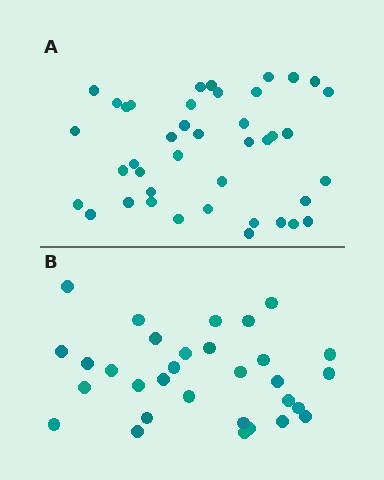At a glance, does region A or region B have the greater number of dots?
Region A (the top region) has more dots.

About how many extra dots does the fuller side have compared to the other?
Region A has roughly 10 or so more dots than region B.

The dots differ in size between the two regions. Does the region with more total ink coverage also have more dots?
No. Region B has more total ink coverage because its dots are larger, but region A actually contains more individual dots. Total area can be misleading — the number of items is what matters here.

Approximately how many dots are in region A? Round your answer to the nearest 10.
About 40 dots. (The exact count is 41, which rounds to 40.)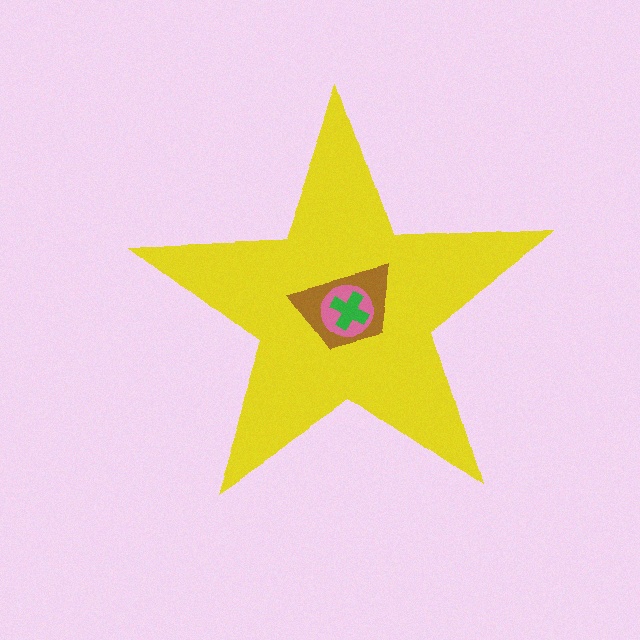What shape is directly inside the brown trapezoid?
The pink circle.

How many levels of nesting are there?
4.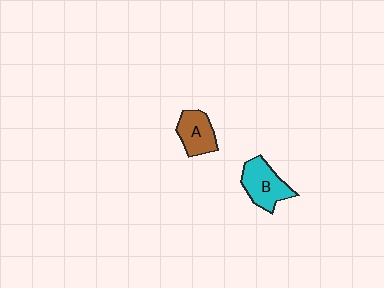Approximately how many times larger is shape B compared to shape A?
Approximately 1.2 times.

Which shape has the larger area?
Shape B (cyan).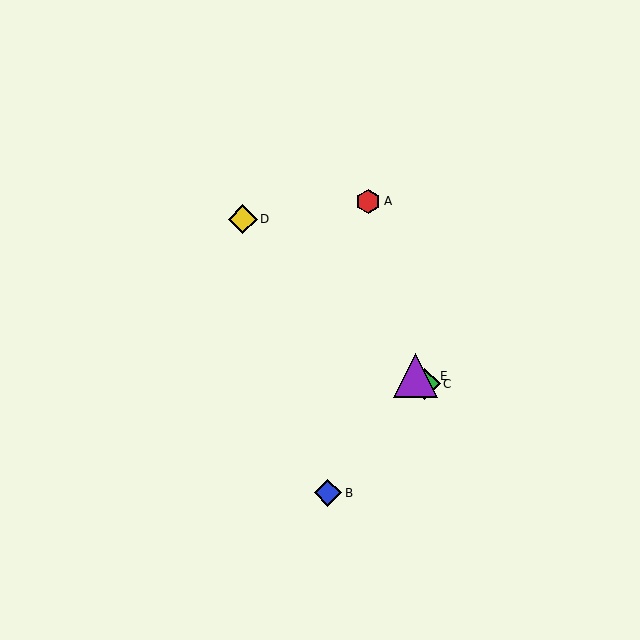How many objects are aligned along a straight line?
3 objects (C, D, E) are aligned along a straight line.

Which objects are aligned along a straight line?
Objects C, D, E are aligned along a straight line.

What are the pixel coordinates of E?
Object E is at (415, 376).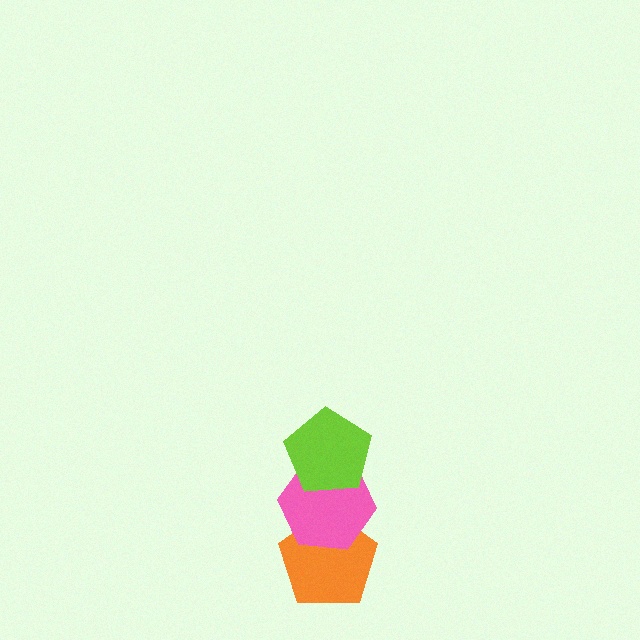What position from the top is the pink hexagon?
The pink hexagon is 2nd from the top.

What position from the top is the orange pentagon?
The orange pentagon is 3rd from the top.